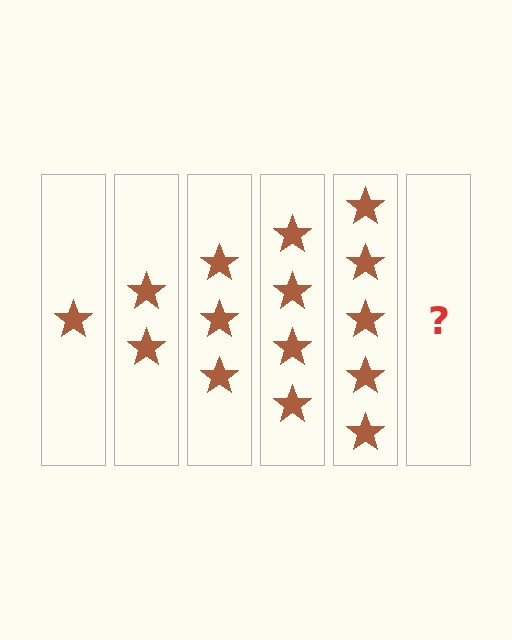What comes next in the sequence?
The next element should be 6 stars.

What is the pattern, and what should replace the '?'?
The pattern is that each step adds one more star. The '?' should be 6 stars.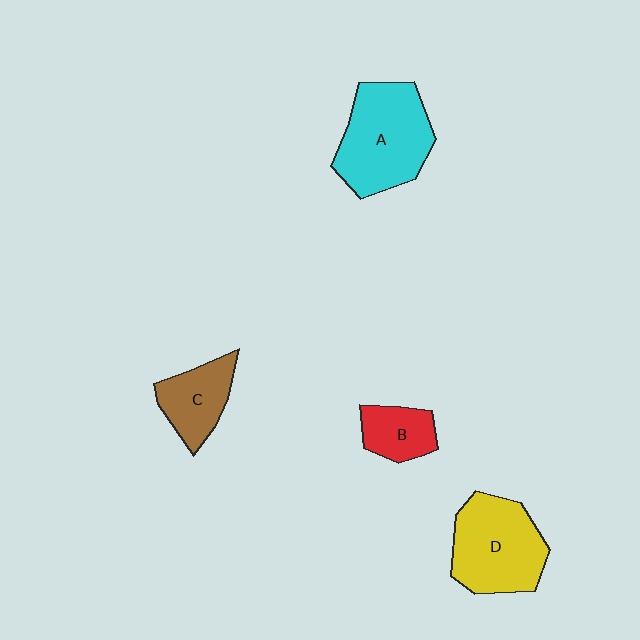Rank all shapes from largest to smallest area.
From largest to smallest: A (cyan), D (yellow), C (brown), B (red).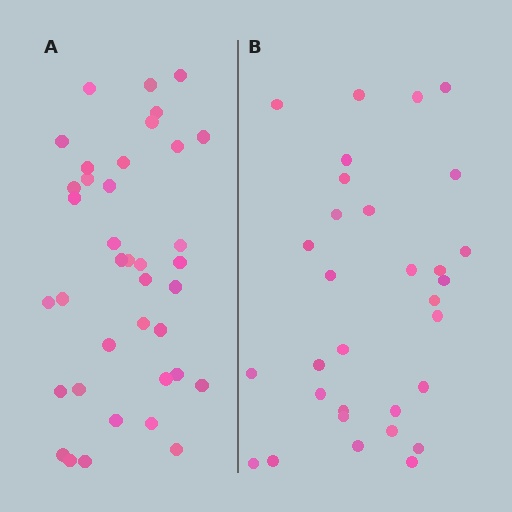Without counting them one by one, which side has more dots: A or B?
Region A (the left region) has more dots.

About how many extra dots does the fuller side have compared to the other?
Region A has roughly 8 or so more dots than region B.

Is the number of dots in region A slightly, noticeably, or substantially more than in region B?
Region A has only slightly more — the two regions are fairly close. The ratio is roughly 1.2 to 1.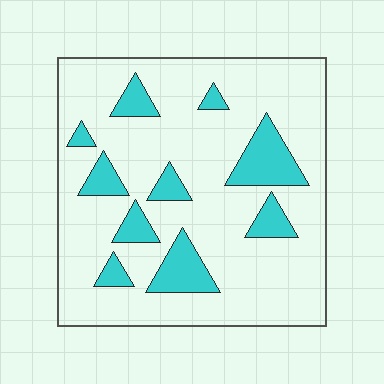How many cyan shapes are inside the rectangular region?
10.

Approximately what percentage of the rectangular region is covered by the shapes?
Approximately 20%.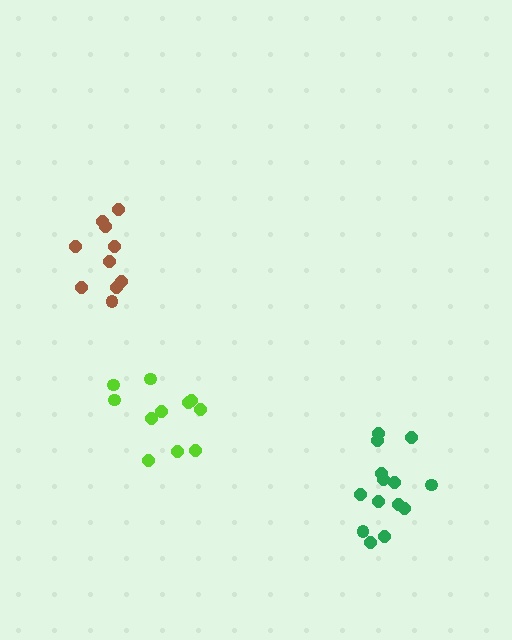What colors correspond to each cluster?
The clusters are colored: green, brown, lime.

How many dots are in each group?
Group 1: 14 dots, Group 2: 10 dots, Group 3: 11 dots (35 total).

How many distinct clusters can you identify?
There are 3 distinct clusters.